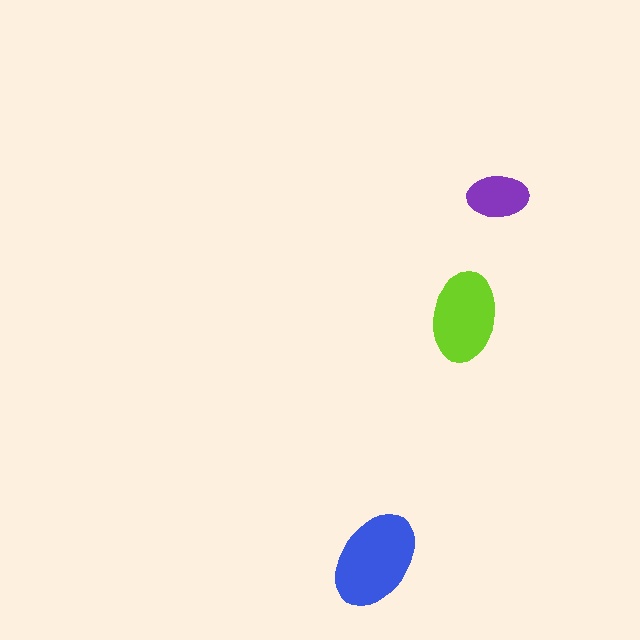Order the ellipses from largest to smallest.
the blue one, the lime one, the purple one.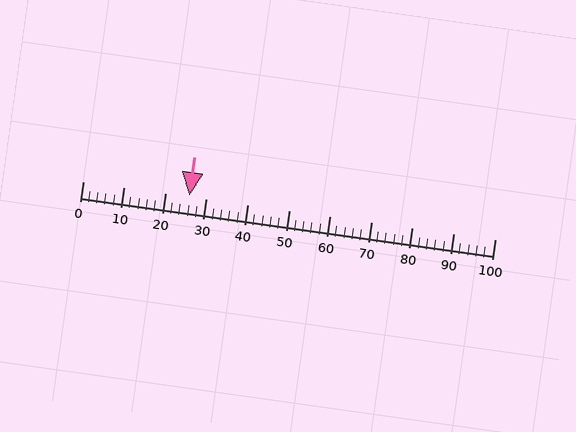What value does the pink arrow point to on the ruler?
The pink arrow points to approximately 26.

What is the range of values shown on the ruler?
The ruler shows values from 0 to 100.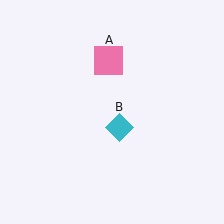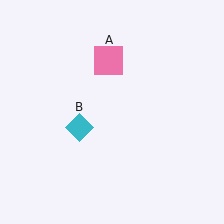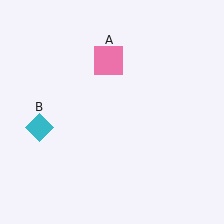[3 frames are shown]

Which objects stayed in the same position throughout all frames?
Pink square (object A) remained stationary.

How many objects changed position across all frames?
1 object changed position: cyan diamond (object B).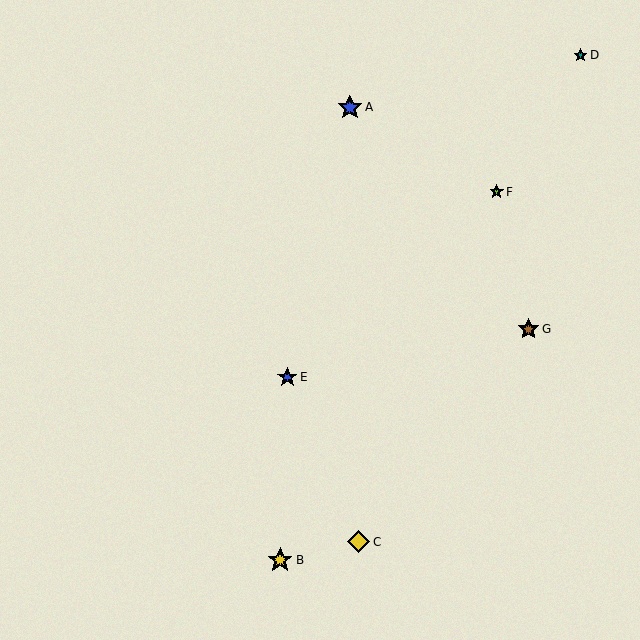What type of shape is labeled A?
Shape A is a blue star.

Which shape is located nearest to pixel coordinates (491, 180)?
The lime star (labeled F) at (497, 192) is nearest to that location.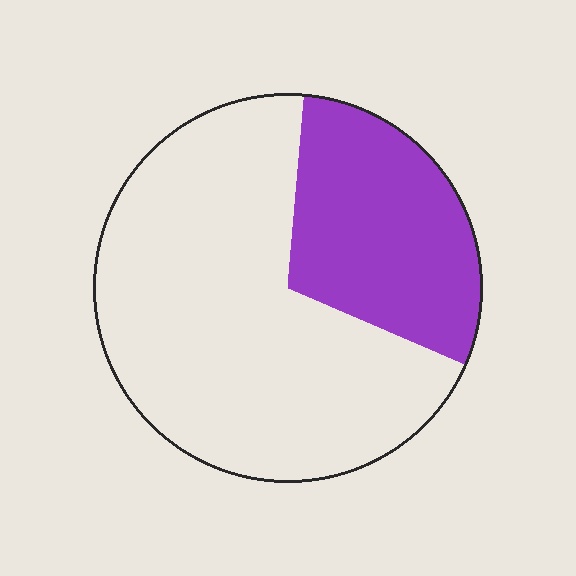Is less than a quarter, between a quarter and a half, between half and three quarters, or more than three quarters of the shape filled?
Between a quarter and a half.